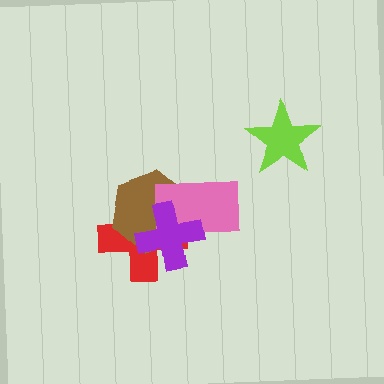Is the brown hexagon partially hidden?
Yes, it is partially covered by another shape.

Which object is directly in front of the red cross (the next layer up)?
The brown hexagon is directly in front of the red cross.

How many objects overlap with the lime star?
0 objects overlap with the lime star.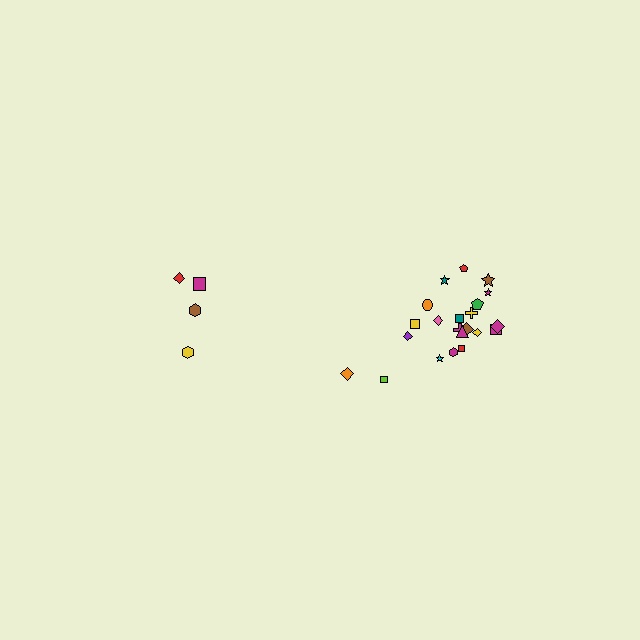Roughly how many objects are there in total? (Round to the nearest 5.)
Roughly 25 objects in total.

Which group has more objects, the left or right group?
The right group.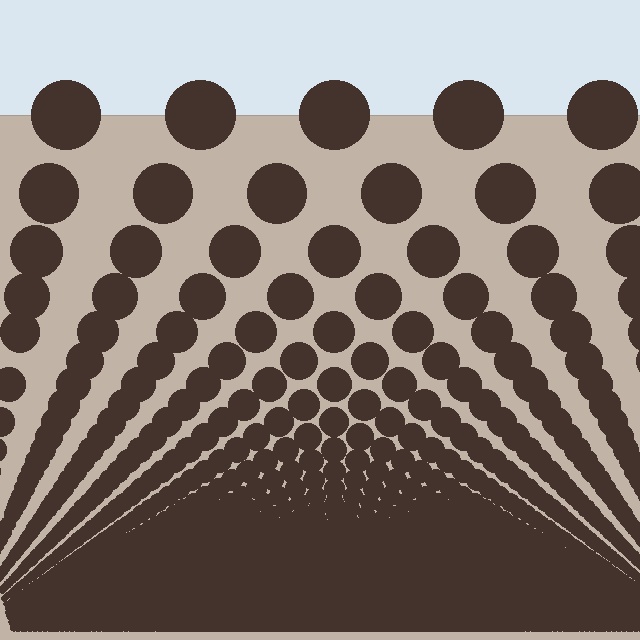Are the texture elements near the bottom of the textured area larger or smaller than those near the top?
Smaller. The gradient is inverted — elements near the bottom are smaller and denser.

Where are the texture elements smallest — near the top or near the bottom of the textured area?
Near the bottom.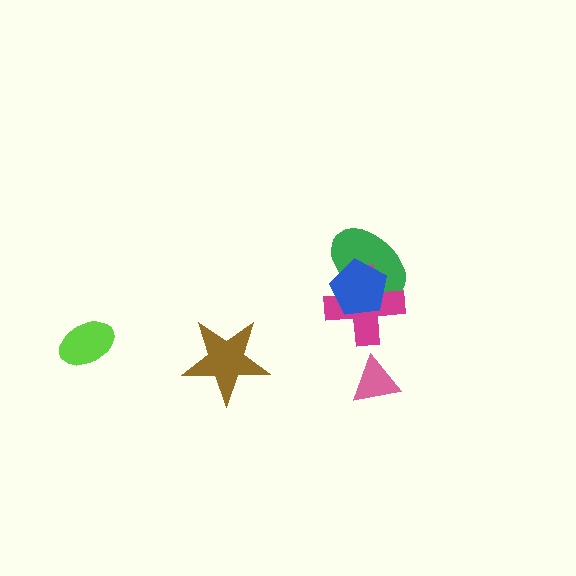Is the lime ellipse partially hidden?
No, no other shape covers it.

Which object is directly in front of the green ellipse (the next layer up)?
The magenta cross is directly in front of the green ellipse.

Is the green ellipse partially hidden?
Yes, it is partially covered by another shape.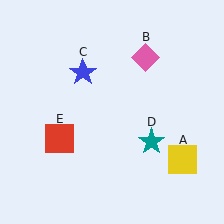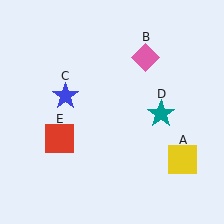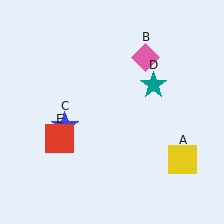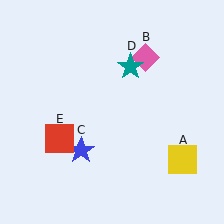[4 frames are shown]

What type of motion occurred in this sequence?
The blue star (object C), teal star (object D) rotated counterclockwise around the center of the scene.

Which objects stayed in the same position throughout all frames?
Yellow square (object A) and pink diamond (object B) and red square (object E) remained stationary.